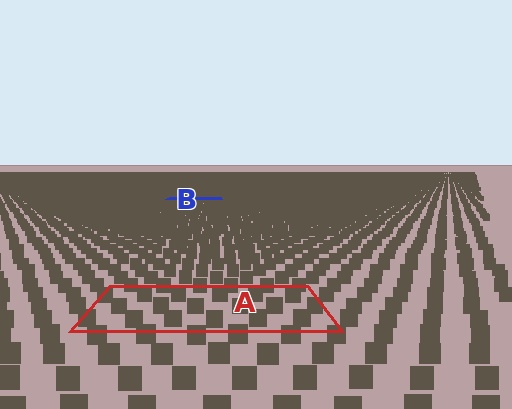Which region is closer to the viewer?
Region A is closer. The texture elements there are larger and more spread out.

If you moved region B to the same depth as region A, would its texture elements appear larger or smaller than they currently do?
They would appear larger. At a closer depth, the same texture elements are projected at a bigger on-screen size.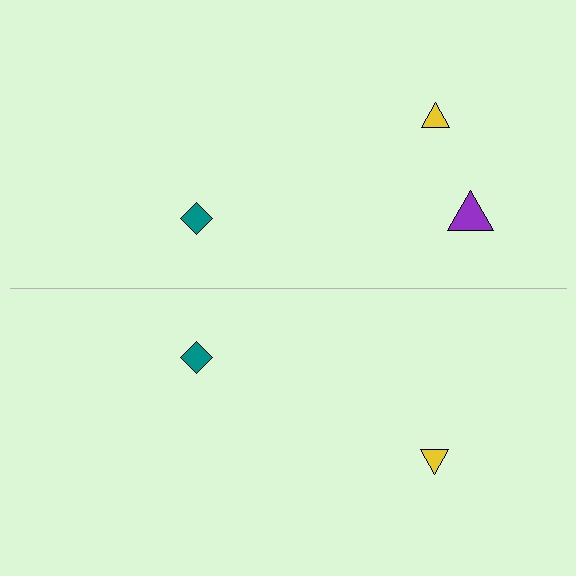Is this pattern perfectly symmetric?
No, the pattern is not perfectly symmetric. A purple triangle is missing from the bottom side.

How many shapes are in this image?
There are 5 shapes in this image.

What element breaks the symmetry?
A purple triangle is missing from the bottom side.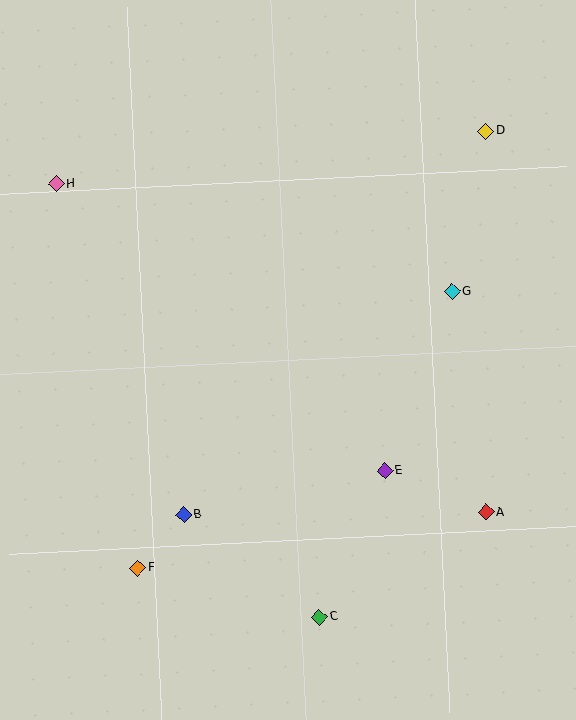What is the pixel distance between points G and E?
The distance between G and E is 191 pixels.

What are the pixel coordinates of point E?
Point E is at (385, 471).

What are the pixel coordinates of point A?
Point A is at (486, 512).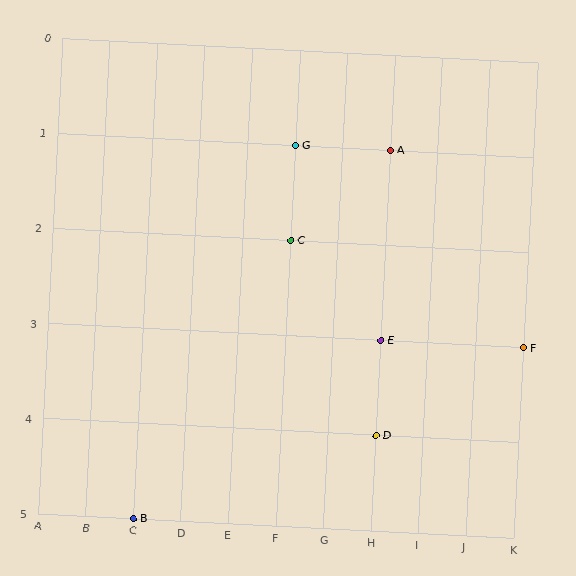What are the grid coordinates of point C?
Point C is at grid coordinates (F, 2).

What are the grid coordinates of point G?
Point G is at grid coordinates (F, 1).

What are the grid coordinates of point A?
Point A is at grid coordinates (H, 1).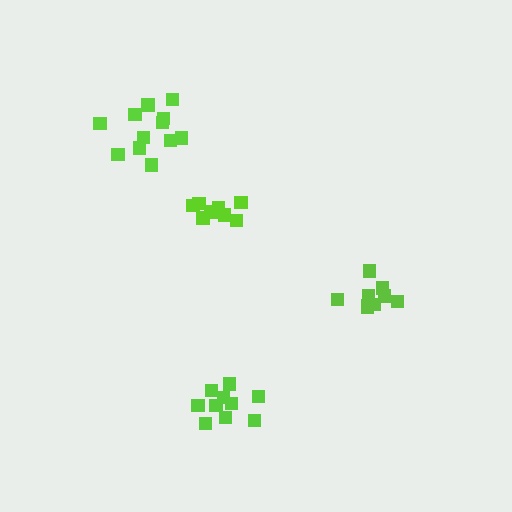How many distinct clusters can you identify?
There are 4 distinct clusters.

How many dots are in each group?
Group 1: 8 dots, Group 2: 12 dots, Group 3: 9 dots, Group 4: 10 dots (39 total).